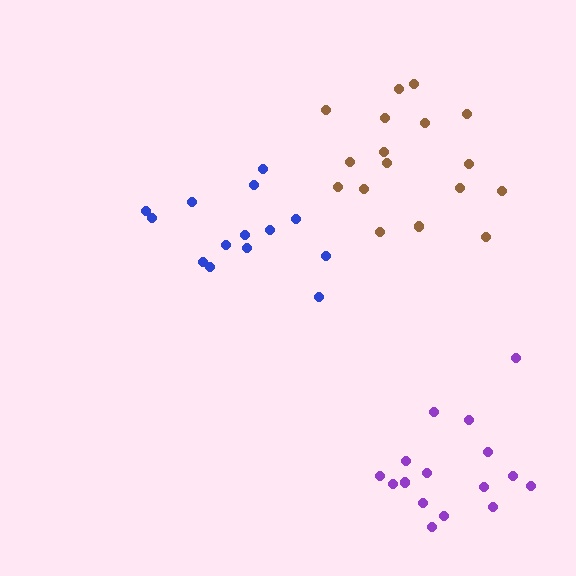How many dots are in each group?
Group 1: 17 dots, Group 2: 16 dots, Group 3: 14 dots (47 total).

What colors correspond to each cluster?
The clusters are colored: brown, purple, blue.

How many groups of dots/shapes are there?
There are 3 groups.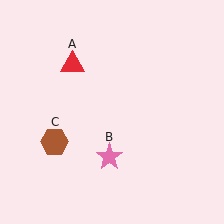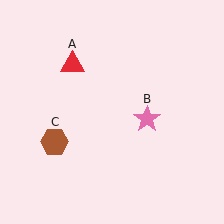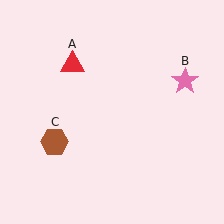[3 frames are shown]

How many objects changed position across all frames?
1 object changed position: pink star (object B).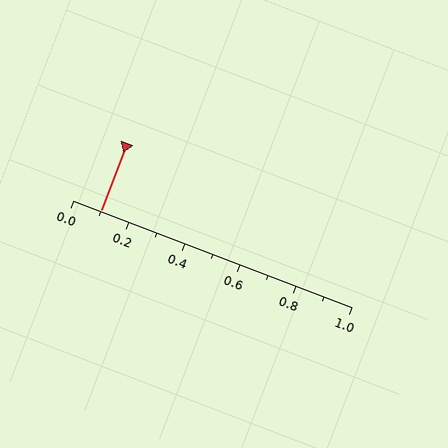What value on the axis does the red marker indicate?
The marker indicates approximately 0.1.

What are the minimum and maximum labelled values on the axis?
The axis runs from 0.0 to 1.0.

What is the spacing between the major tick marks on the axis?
The major ticks are spaced 0.2 apart.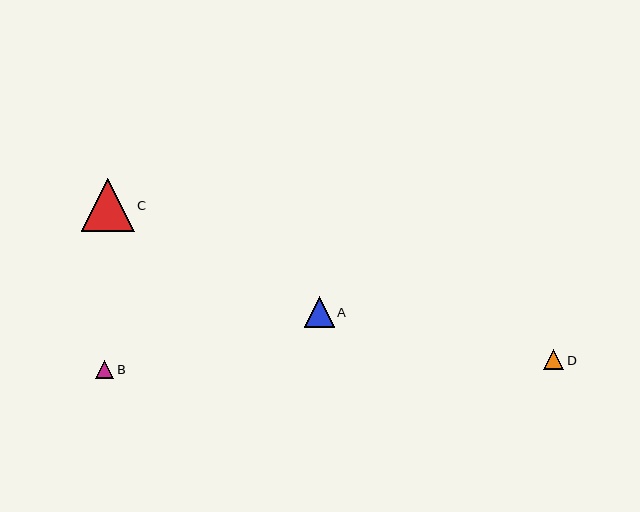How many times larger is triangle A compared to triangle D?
Triangle A is approximately 1.5 times the size of triangle D.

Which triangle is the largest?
Triangle C is the largest with a size of approximately 53 pixels.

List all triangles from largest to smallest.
From largest to smallest: C, A, D, B.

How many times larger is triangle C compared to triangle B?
Triangle C is approximately 2.9 times the size of triangle B.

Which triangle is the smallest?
Triangle B is the smallest with a size of approximately 18 pixels.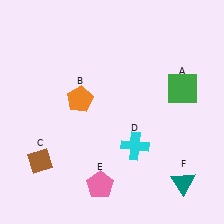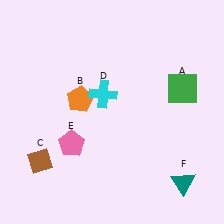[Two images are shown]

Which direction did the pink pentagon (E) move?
The pink pentagon (E) moved up.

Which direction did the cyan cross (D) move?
The cyan cross (D) moved up.